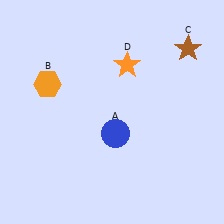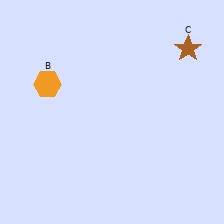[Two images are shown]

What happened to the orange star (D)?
The orange star (D) was removed in Image 2. It was in the top-right area of Image 1.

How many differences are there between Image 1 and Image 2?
There are 2 differences between the two images.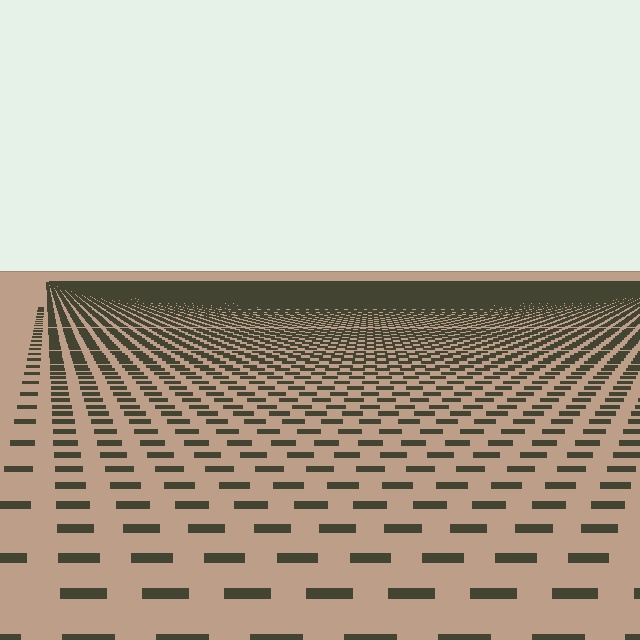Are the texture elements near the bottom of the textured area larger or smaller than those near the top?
Larger. Near the bottom, elements are closer to the viewer and appear at a bigger on-screen size.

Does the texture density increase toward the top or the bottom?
Density increases toward the top.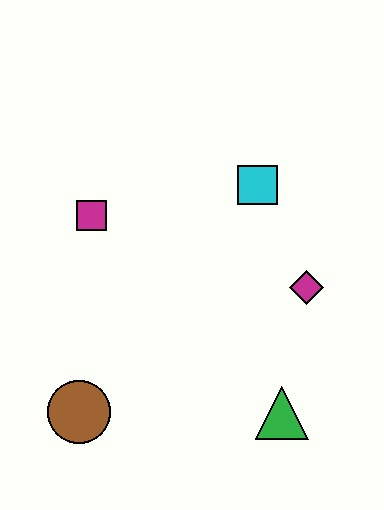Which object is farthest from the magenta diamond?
The brown circle is farthest from the magenta diamond.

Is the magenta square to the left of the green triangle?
Yes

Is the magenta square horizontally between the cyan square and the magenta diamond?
No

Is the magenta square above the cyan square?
No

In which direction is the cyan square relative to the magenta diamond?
The cyan square is above the magenta diamond.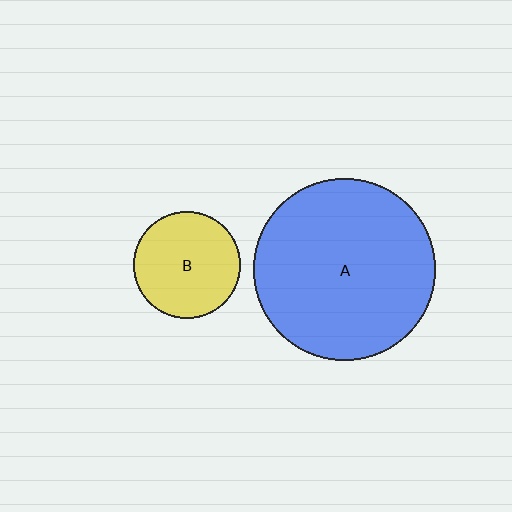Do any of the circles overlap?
No, none of the circles overlap.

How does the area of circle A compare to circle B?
Approximately 2.9 times.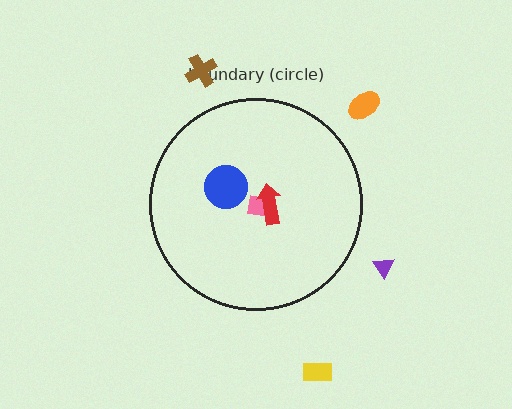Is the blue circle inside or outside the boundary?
Inside.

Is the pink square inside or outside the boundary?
Inside.